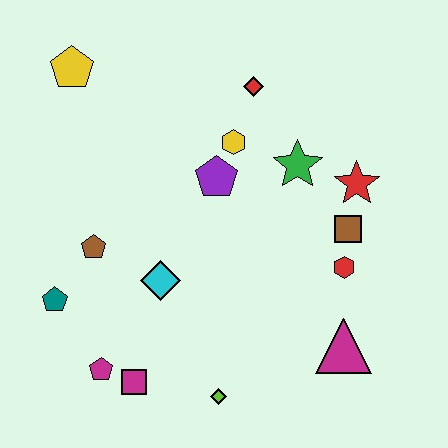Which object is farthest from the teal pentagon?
The red star is farthest from the teal pentagon.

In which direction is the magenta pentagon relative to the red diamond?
The magenta pentagon is below the red diamond.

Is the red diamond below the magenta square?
No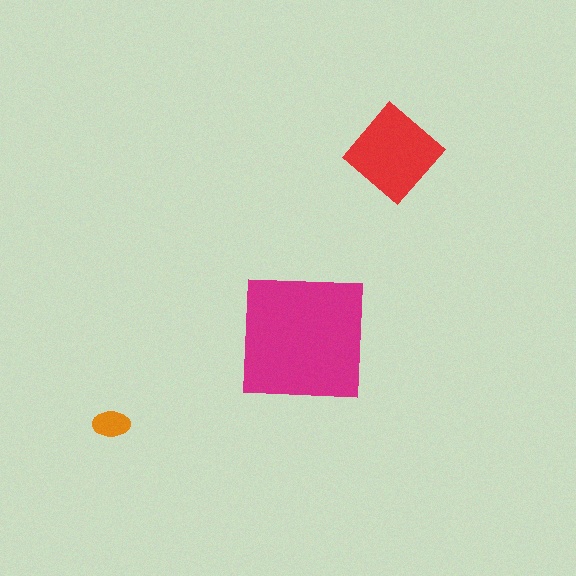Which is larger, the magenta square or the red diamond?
The magenta square.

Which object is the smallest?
The orange ellipse.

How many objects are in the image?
There are 3 objects in the image.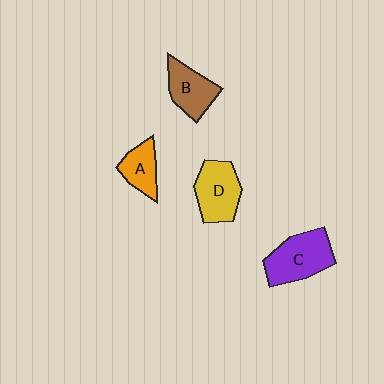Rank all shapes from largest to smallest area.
From largest to smallest: C (purple), D (yellow), B (brown), A (orange).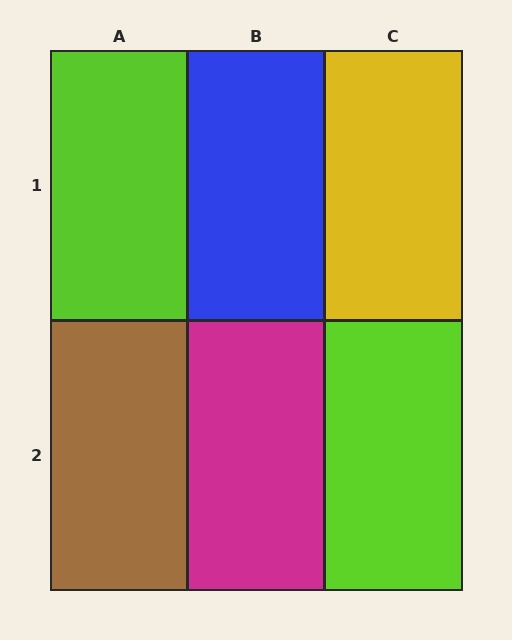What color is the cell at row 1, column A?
Lime.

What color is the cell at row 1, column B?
Blue.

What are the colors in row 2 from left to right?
Brown, magenta, lime.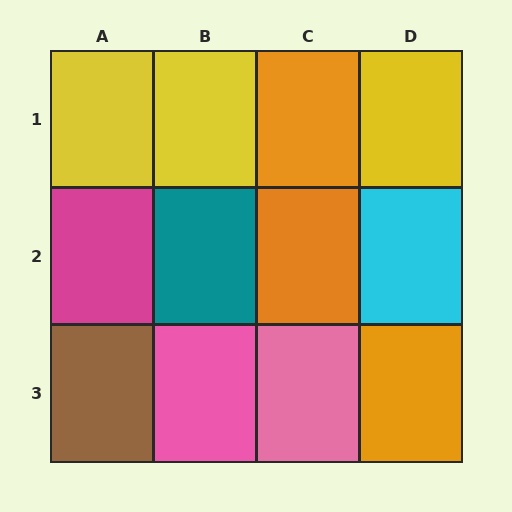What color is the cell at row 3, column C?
Pink.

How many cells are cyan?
1 cell is cyan.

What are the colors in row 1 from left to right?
Yellow, yellow, orange, yellow.